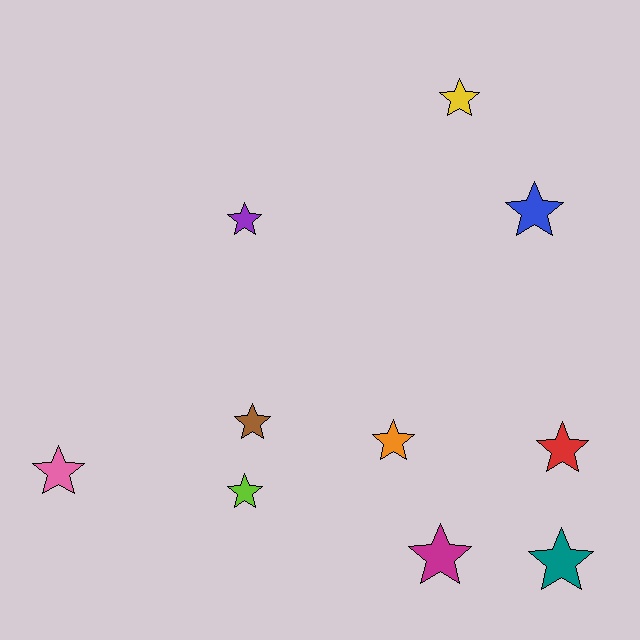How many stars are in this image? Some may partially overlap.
There are 10 stars.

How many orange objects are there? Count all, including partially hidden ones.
There is 1 orange object.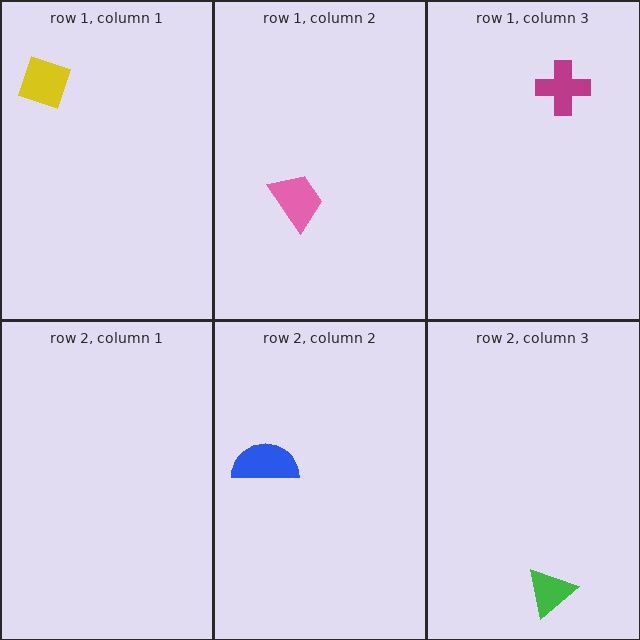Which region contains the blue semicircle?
The row 2, column 2 region.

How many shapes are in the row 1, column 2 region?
1.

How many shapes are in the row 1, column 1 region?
1.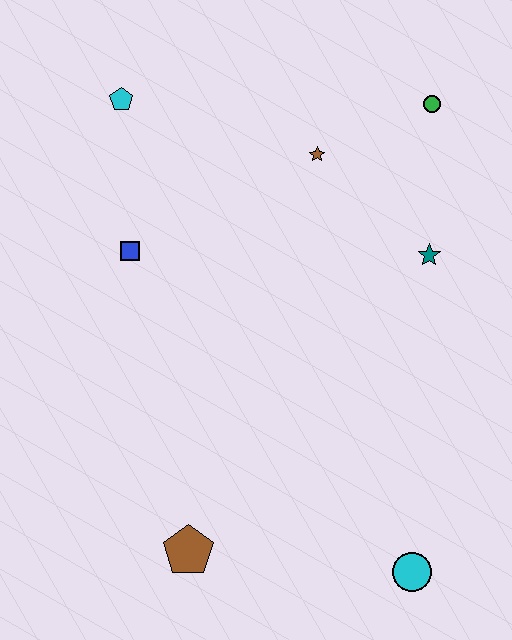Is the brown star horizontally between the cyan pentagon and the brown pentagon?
No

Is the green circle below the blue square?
No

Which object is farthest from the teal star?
The brown pentagon is farthest from the teal star.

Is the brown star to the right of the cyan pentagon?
Yes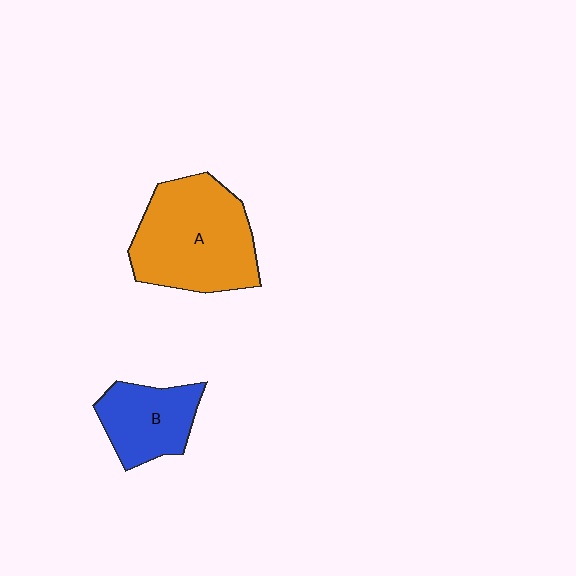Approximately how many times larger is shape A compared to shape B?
Approximately 1.8 times.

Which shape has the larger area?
Shape A (orange).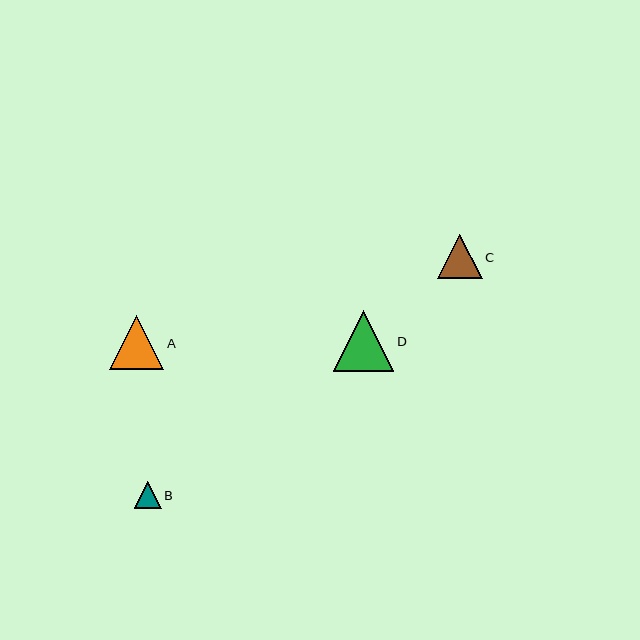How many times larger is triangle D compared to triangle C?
Triangle D is approximately 1.4 times the size of triangle C.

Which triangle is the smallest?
Triangle B is the smallest with a size of approximately 27 pixels.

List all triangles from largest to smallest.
From largest to smallest: D, A, C, B.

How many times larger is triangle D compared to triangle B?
Triangle D is approximately 2.2 times the size of triangle B.